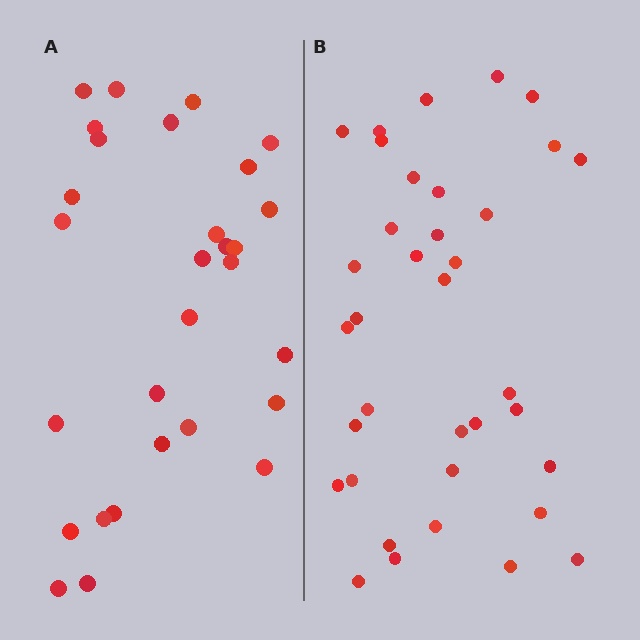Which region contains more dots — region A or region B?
Region B (the right region) has more dots.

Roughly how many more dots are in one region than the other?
Region B has roughly 8 or so more dots than region A.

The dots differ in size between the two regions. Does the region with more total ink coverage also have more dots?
No. Region A has more total ink coverage because its dots are larger, but region B actually contains more individual dots. Total area can be misleading — the number of items is what matters here.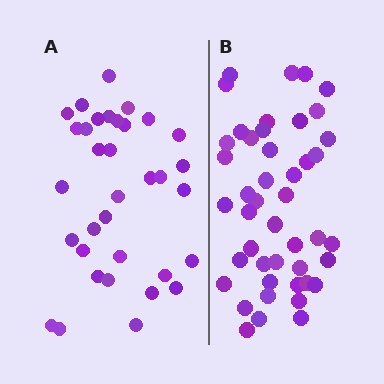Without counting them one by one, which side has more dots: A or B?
Region B (the right region) has more dots.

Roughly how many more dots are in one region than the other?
Region B has roughly 12 or so more dots than region A.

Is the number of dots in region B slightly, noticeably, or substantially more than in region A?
Region B has noticeably more, but not dramatically so. The ratio is roughly 1.3 to 1.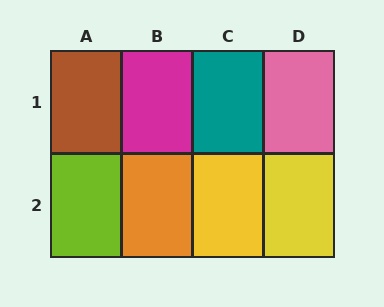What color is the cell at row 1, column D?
Pink.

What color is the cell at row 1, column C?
Teal.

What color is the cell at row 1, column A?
Brown.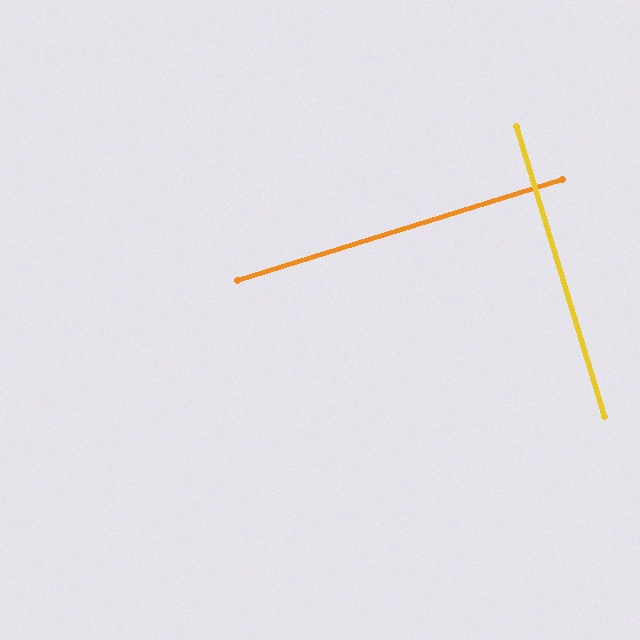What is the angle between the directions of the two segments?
Approximately 90 degrees.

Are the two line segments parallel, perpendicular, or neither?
Perpendicular — they meet at approximately 90°.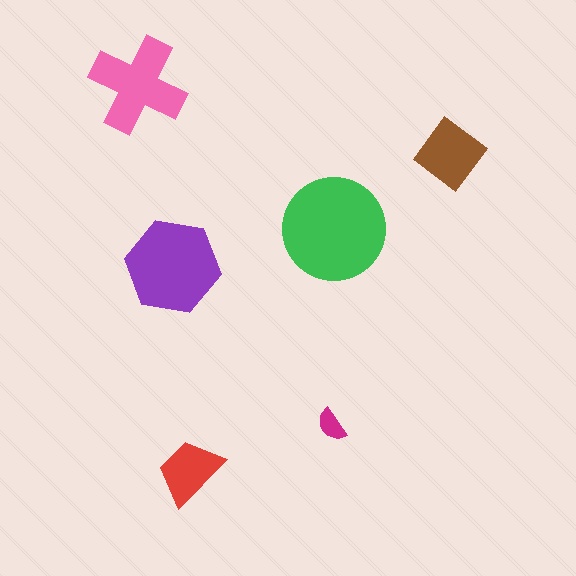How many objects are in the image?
There are 6 objects in the image.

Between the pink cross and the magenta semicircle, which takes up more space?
The pink cross.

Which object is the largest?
The green circle.